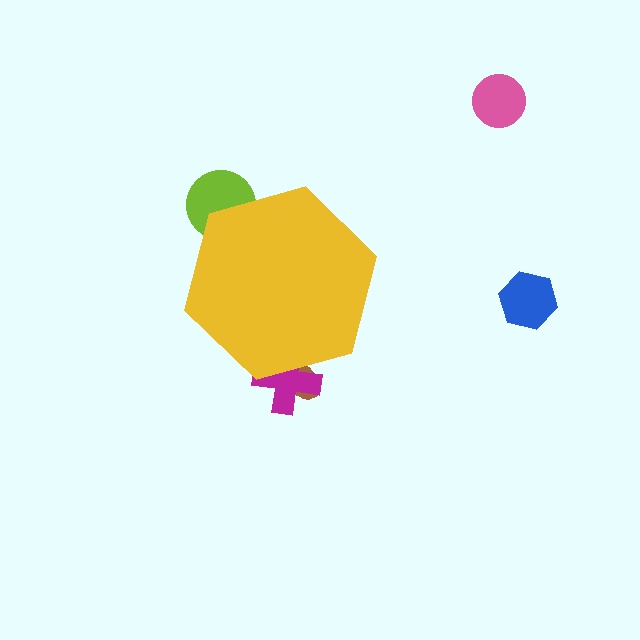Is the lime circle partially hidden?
Yes, the lime circle is partially hidden behind the yellow hexagon.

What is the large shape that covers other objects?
A yellow hexagon.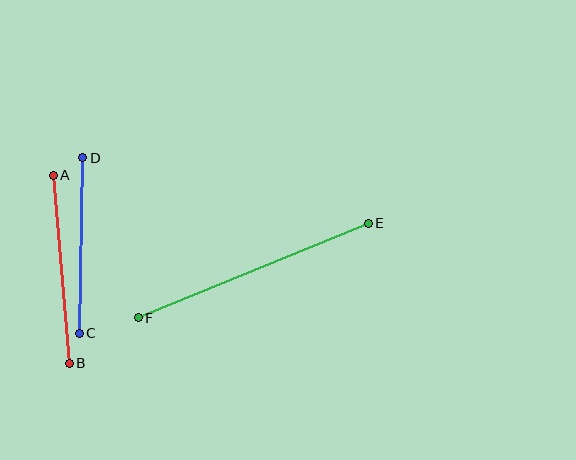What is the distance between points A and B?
The distance is approximately 188 pixels.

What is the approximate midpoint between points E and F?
The midpoint is at approximately (253, 271) pixels.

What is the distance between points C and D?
The distance is approximately 176 pixels.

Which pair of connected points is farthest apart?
Points E and F are farthest apart.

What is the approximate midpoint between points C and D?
The midpoint is at approximately (81, 246) pixels.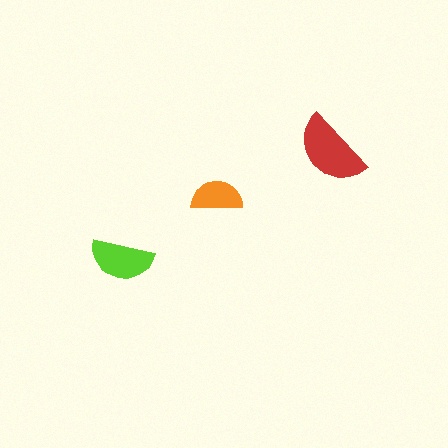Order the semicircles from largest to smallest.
the red one, the lime one, the orange one.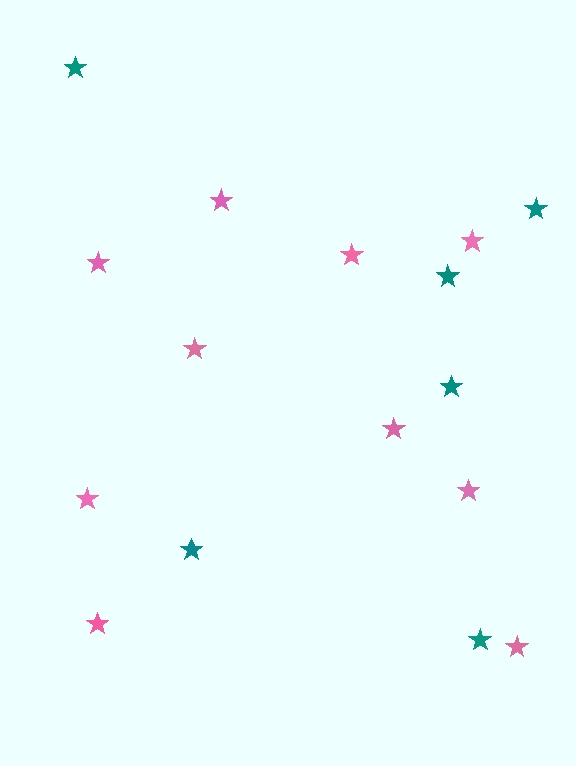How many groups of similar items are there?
There are 2 groups: one group of pink stars (10) and one group of teal stars (6).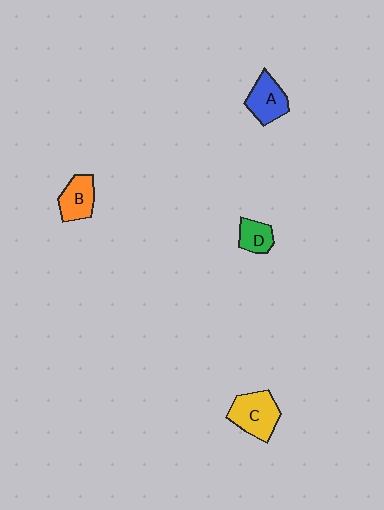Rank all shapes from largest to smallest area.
From largest to smallest: C (yellow), A (blue), B (orange), D (green).